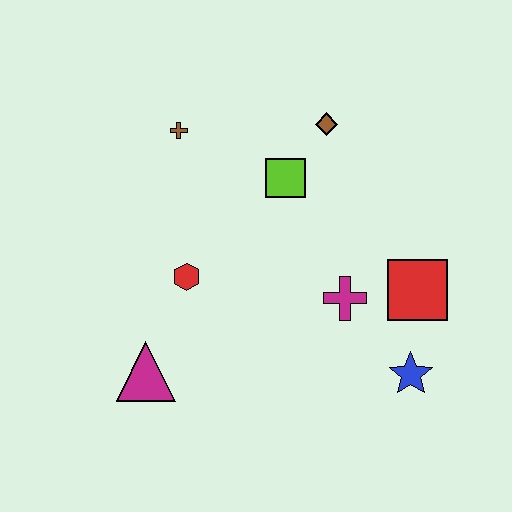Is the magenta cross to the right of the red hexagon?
Yes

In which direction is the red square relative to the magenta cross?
The red square is to the right of the magenta cross.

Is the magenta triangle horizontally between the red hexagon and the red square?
No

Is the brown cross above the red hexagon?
Yes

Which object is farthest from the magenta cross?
The brown cross is farthest from the magenta cross.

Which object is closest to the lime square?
The brown diamond is closest to the lime square.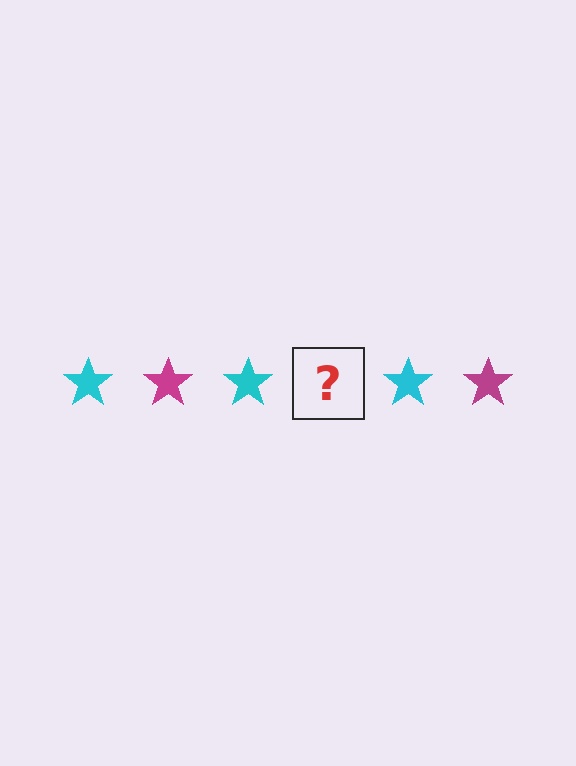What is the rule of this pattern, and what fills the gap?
The rule is that the pattern cycles through cyan, magenta stars. The gap should be filled with a magenta star.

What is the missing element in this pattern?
The missing element is a magenta star.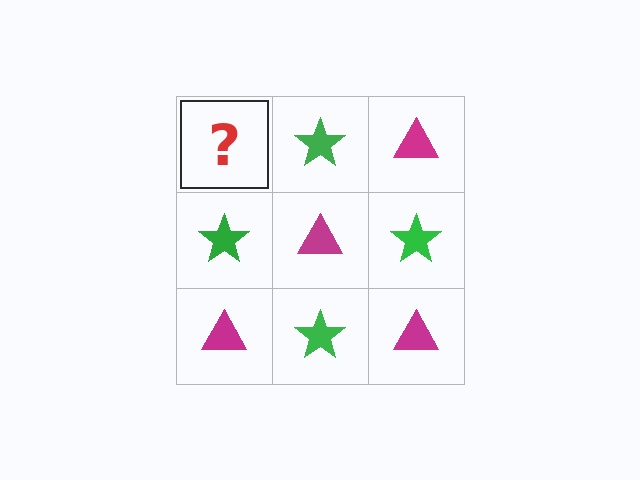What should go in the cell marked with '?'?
The missing cell should contain a magenta triangle.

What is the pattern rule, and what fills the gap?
The rule is that it alternates magenta triangle and green star in a checkerboard pattern. The gap should be filled with a magenta triangle.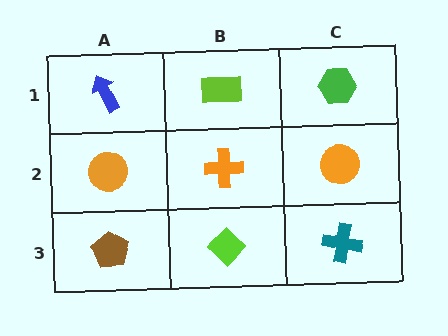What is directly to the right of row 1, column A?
A lime rectangle.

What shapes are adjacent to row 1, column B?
An orange cross (row 2, column B), a blue arrow (row 1, column A), a green hexagon (row 1, column C).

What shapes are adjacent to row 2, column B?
A lime rectangle (row 1, column B), a lime diamond (row 3, column B), an orange circle (row 2, column A), an orange circle (row 2, column C).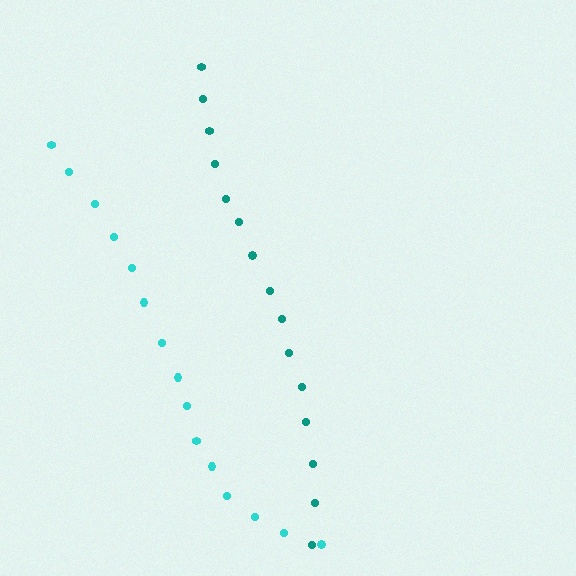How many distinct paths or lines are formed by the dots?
There are 2 distinct paths.